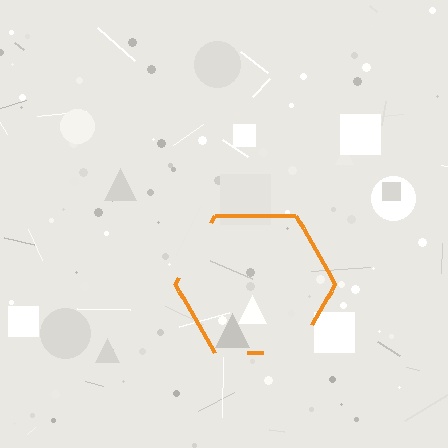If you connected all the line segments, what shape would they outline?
They would outline a hexagon.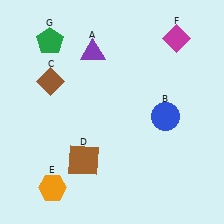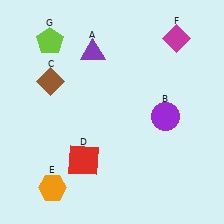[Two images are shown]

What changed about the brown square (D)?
In Image 1, D is brown. In Image 2, it changed to red.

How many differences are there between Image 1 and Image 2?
There are 3 differences between the two images.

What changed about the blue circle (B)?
In Image 1, B is blue. In Image 2, it changed to purple.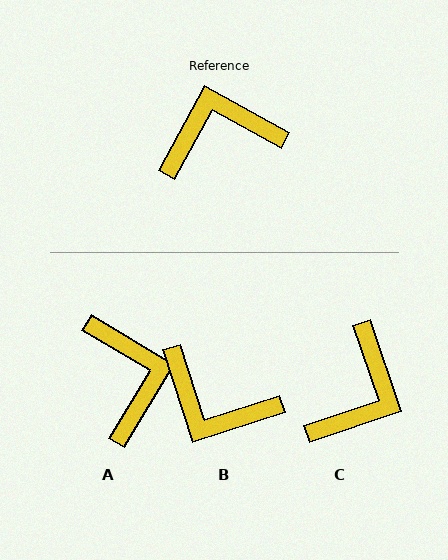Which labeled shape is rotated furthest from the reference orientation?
B, about 137 degrees away.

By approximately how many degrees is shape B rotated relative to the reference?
Approximately 137 degrees counter-clockwise.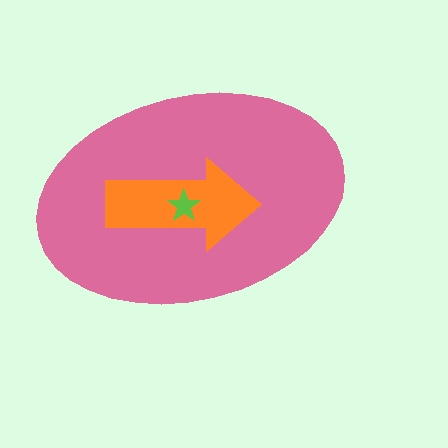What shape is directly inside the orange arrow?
The lime star.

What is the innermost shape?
The lime star.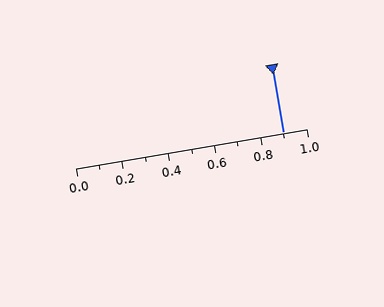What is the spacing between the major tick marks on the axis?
The major ticks are spaced 0.2 apart.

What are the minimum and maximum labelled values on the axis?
The axis runs from 0.0 to 1.0.